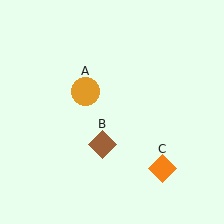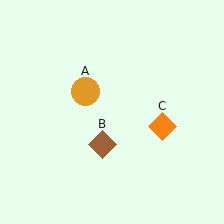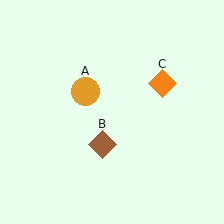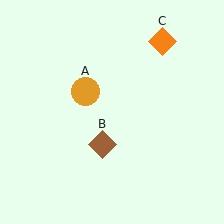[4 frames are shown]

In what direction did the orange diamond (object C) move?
The orange diamond (object C) moved up.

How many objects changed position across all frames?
1 object changed position: orange diamond (object C).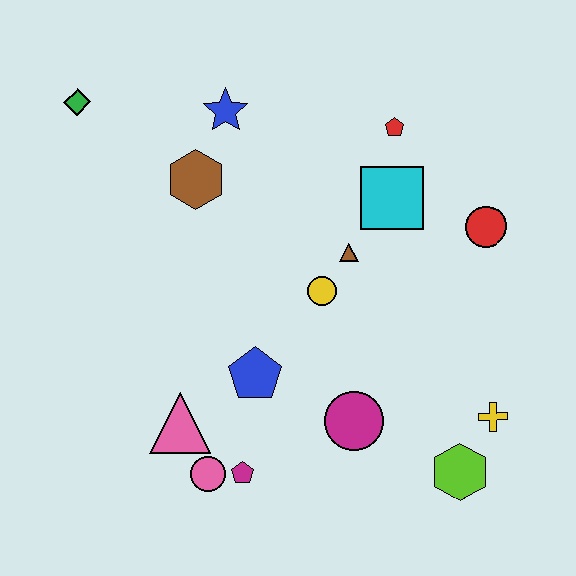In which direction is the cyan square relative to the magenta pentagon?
The cyan square is above the magenta pentagon.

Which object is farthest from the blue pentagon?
The green diamond is farthest from the blue pentagon.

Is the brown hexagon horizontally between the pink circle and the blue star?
No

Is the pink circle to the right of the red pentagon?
No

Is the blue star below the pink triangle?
No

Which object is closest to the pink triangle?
The pink circle is closest to the pink triangle.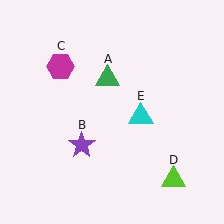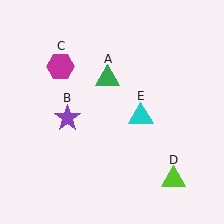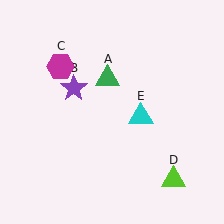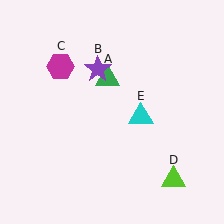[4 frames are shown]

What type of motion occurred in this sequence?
The purple star (object B) rotated clockwise around the center of the scene.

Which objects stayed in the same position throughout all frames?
Green triangle (object A) and magenta hexagon (object C) and lime triangle (object D) and cyan triangle (object E) remained stationary.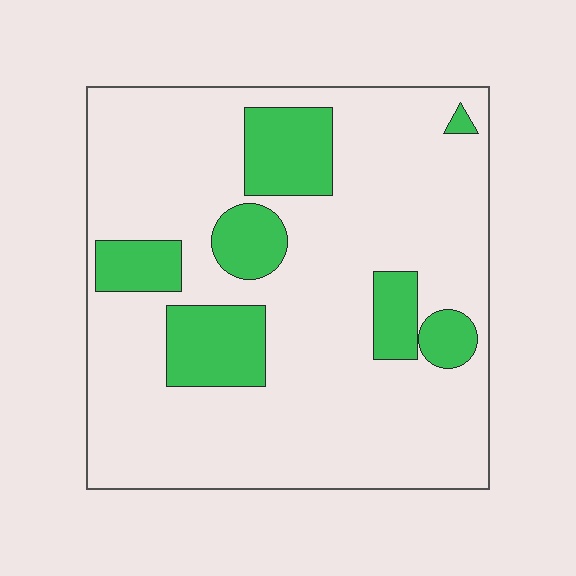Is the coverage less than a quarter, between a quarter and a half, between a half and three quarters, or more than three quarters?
Less than a quarter.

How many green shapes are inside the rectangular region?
7.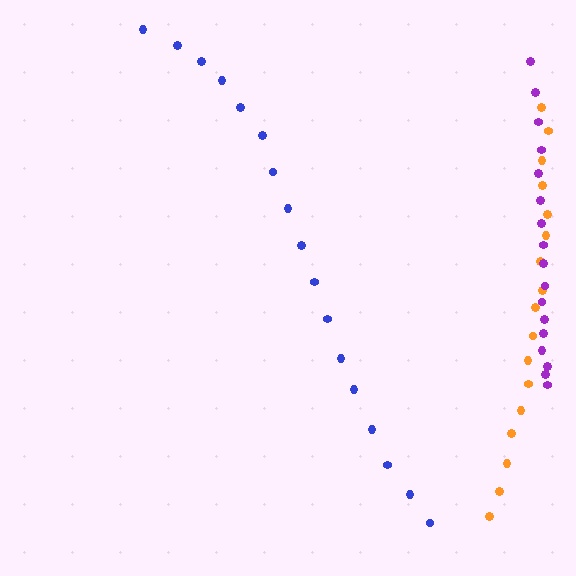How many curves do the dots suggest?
There are 3 distinct paths.